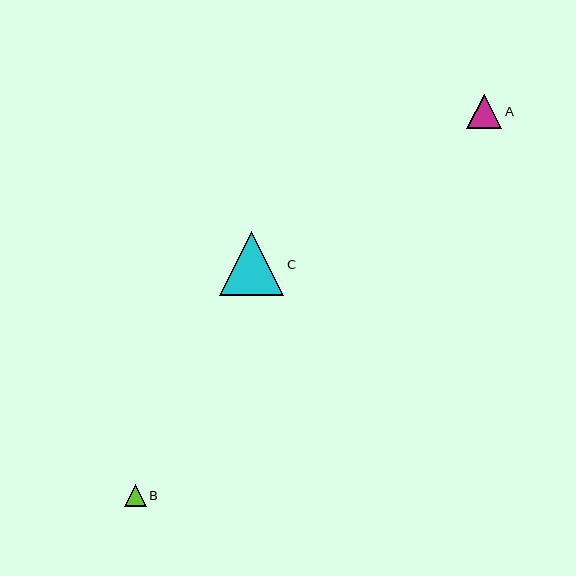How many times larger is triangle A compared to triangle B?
Triangle A is approximately 1.6 times the size of triangle B.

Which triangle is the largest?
Triangle C is the largest with a size of approximately 64 pixels.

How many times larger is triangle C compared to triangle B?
Triangle C is approximately 3.0 times the size of triangle B.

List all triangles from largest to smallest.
From largest to smallest: C, A, B.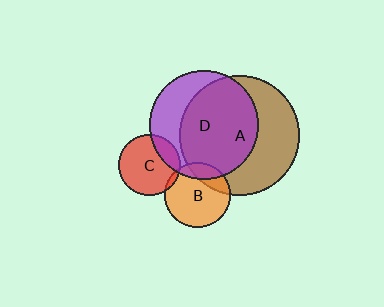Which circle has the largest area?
Circle A (brown).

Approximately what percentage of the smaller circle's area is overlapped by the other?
Approximately 5%.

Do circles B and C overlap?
Yes.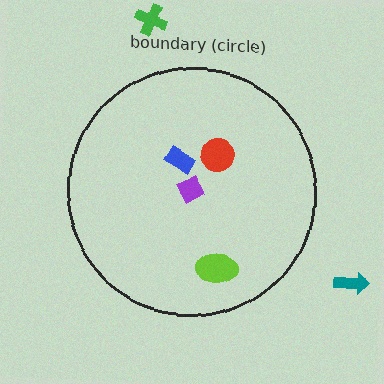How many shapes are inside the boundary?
4 inside, 2 outside.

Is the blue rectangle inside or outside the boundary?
Inside.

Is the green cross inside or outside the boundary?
Outside.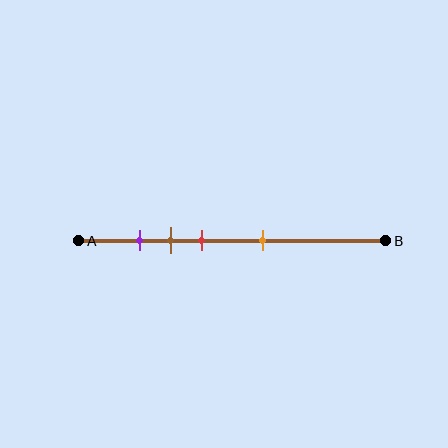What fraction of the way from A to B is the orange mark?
The orange mark is approximately 60% (0.6) of the way from A to B.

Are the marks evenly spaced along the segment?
No, the marks are not evenly spaced.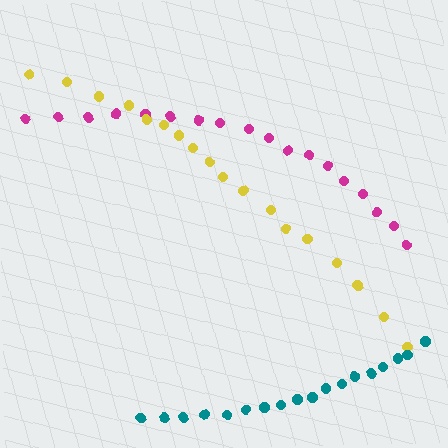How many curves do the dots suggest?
There are 3 distinct paths.